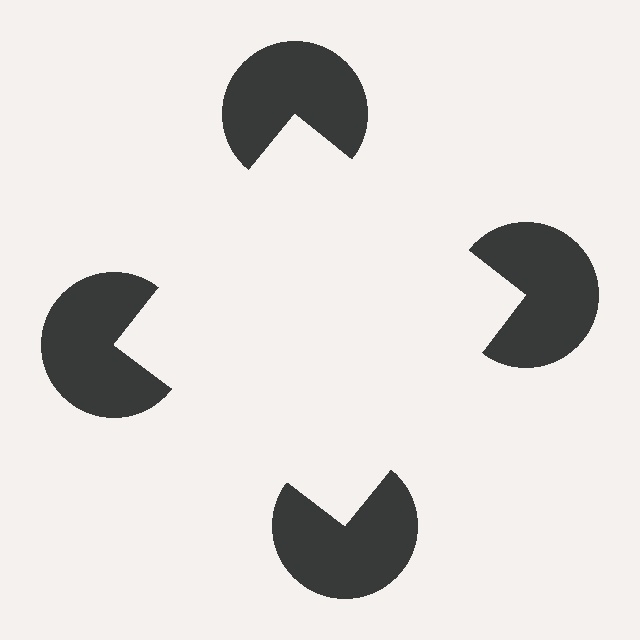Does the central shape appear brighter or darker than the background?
It typically appears slightly brighter than the background, even though no actual brightness change is drawn.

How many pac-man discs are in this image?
There are 4 — one at each vertex of the illusory square.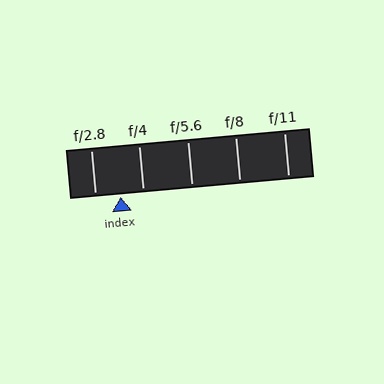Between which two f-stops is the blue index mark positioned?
The index mark is between f/2.8 and f/4.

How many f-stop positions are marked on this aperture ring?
There are 5 f-stop positions marked.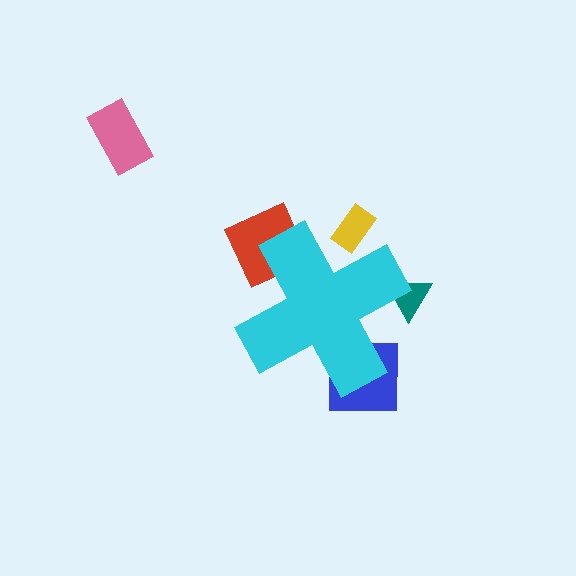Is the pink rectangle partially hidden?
No, the pink rectangle is fully visible.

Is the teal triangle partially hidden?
Yes, the teal triangle is partially hidden behind the cyan cross.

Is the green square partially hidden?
Yes, the green square is partially hidden behind the cyan cross.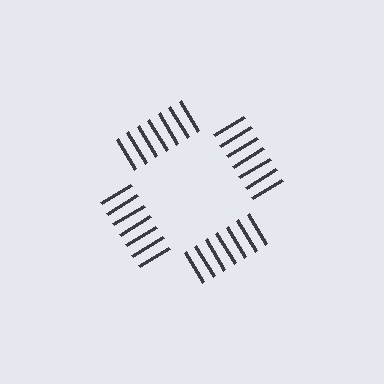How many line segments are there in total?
28 — 7 along each of the 4 edges.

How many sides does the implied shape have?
4 sides — the line-ends trace a square.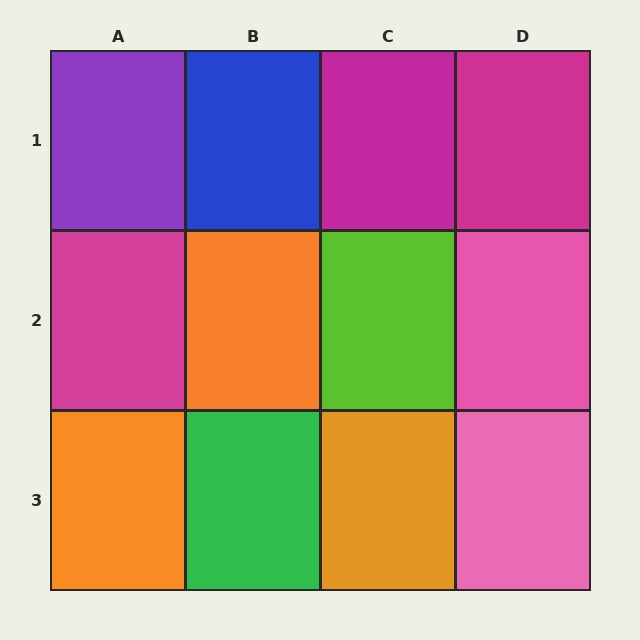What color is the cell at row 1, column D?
Magenta.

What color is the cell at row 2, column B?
Orange.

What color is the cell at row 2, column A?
Magenta.